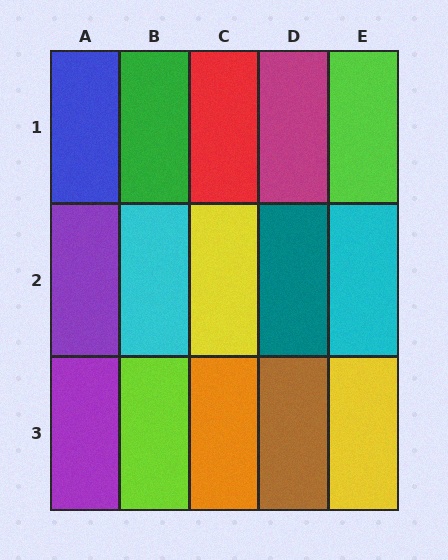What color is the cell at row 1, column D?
Magenta.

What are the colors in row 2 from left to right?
Purple, cyan, yellow, teal, cyan.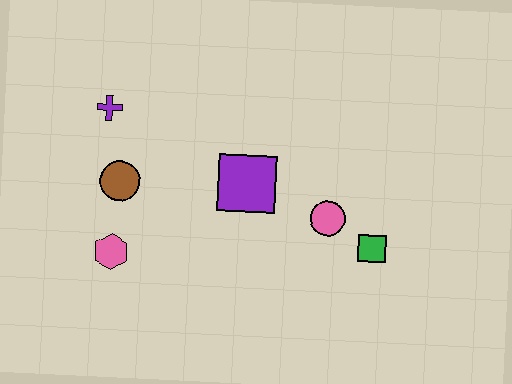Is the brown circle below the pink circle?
No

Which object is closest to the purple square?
The pink circle is closest to the purple square.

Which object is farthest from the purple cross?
The green square is farthest from the purple cross.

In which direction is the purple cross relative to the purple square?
The purple cross is to the left of the purple square.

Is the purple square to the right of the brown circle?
Yes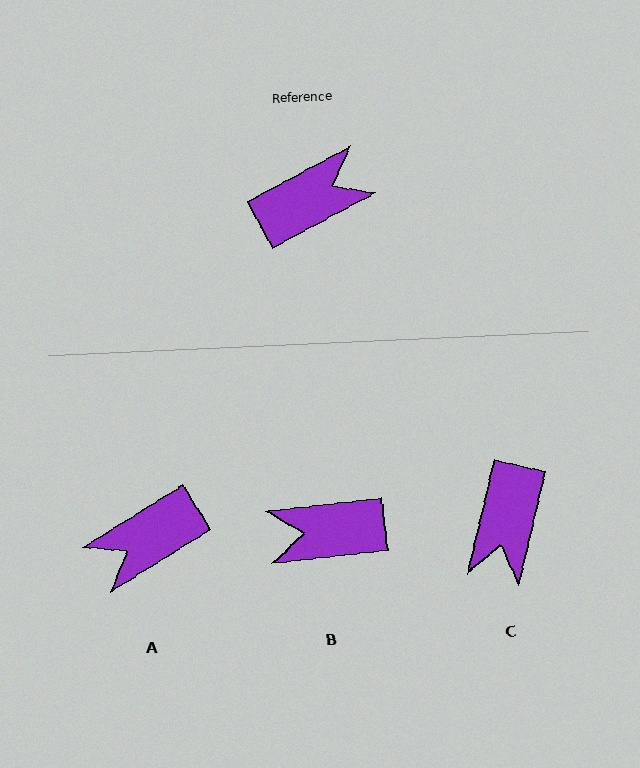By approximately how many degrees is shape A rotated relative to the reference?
Approximately 176 degrees clockwise.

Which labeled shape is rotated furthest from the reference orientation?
A, about 176 degrees away.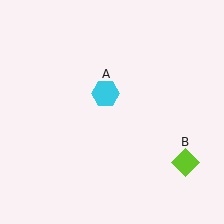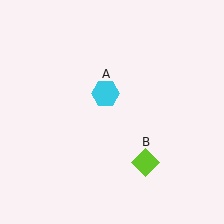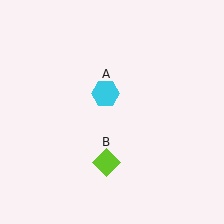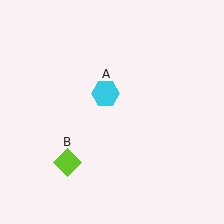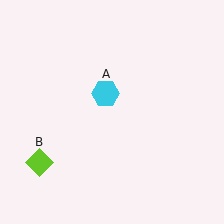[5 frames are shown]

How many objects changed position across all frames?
1 object changed position: lime diamond (object B).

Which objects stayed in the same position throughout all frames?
Cyan hexagon (object A) remained stationary.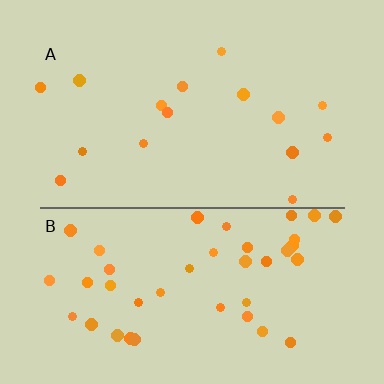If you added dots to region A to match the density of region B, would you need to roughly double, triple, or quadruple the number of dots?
Approximately triple.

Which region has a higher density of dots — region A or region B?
B (the bottom).